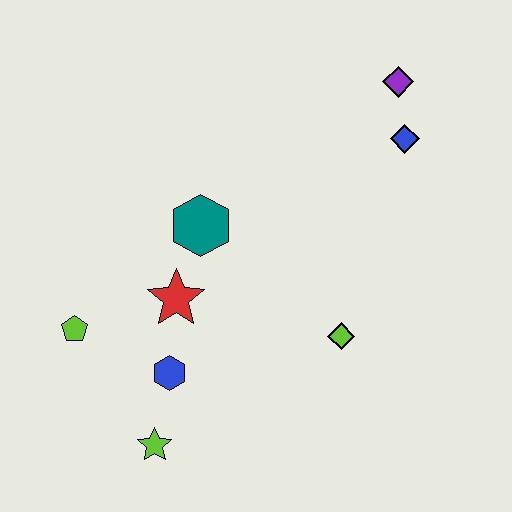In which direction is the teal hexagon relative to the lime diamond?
The teal hexagon is to the left of the lime diamond.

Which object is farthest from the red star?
The purple diamond is farthest from the red star.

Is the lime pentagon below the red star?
Yes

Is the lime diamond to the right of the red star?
Yes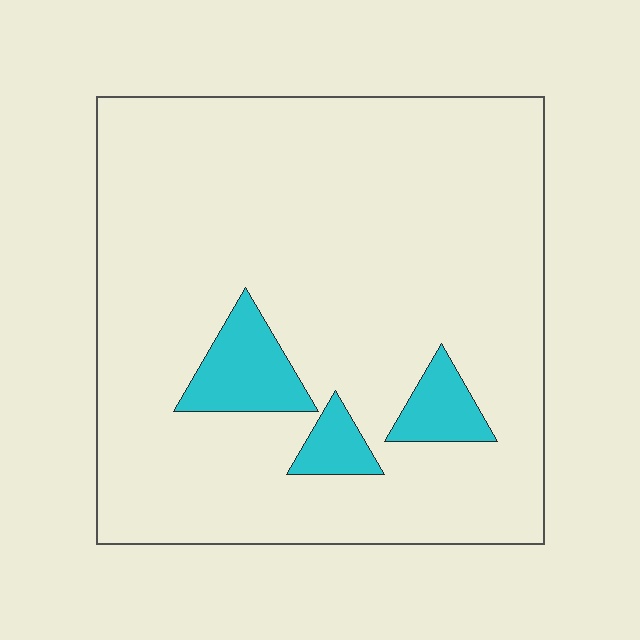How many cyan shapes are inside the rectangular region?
3.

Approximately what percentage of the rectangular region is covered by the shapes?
Approximately 10%.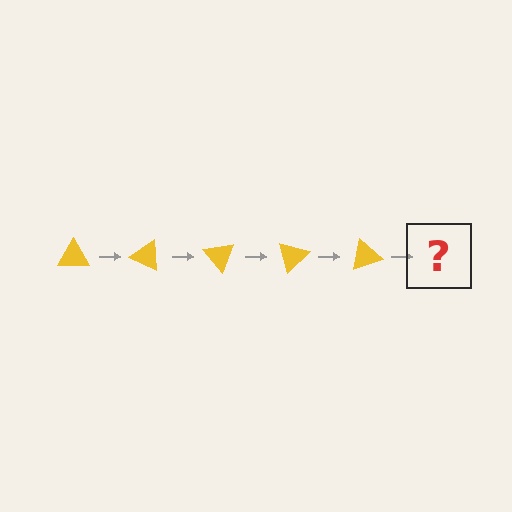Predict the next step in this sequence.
The next step is a yellow triangle rotated 125 degrees.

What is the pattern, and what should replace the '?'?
The pattern is that the triangle rotates 25 degrees each step. The '?' should be a yellow triangle rotated 125 degrees.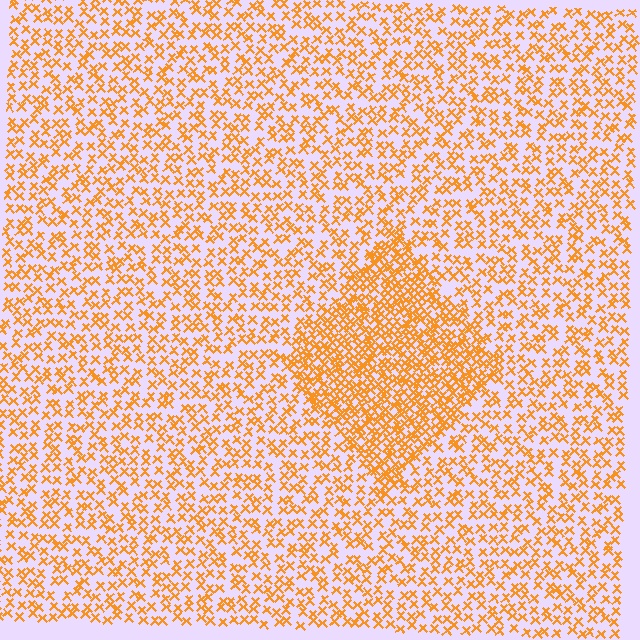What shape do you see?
I see a diamond.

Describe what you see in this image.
The image contains small orange elements arranged at two different densities. A diamond-shaped region is visible where the elements are more densely packed than the surrounding area.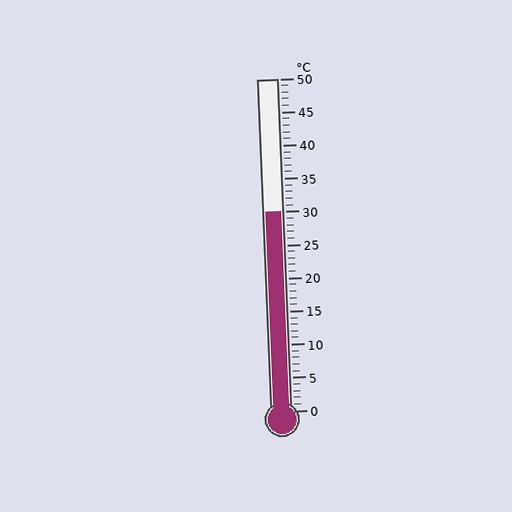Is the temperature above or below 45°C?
The temperature is below 45°C.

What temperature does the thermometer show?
The thermometer shows approximately 30°C.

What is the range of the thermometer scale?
The thermometer scale ranges from 0°C to 50°C.